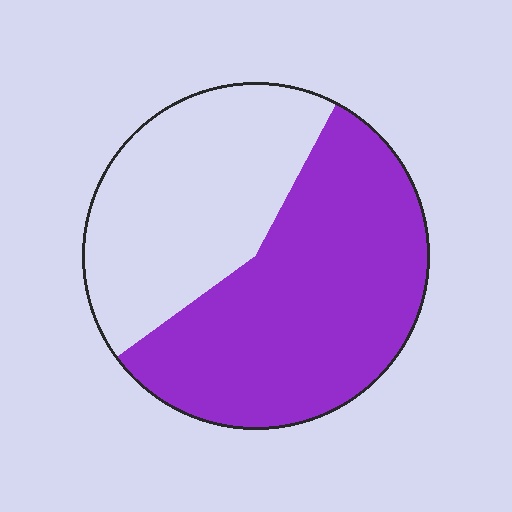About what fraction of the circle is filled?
About three fifths (3/5).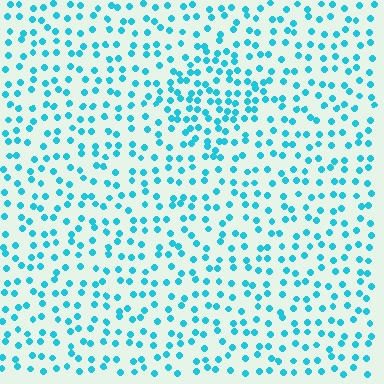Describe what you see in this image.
The image contains small cyan elements arranged at two different densities. A diamond-shaped region is visible where the elements are more densely packed than the surrounding area.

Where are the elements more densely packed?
The elements are more densely packed inside the diamond boundary.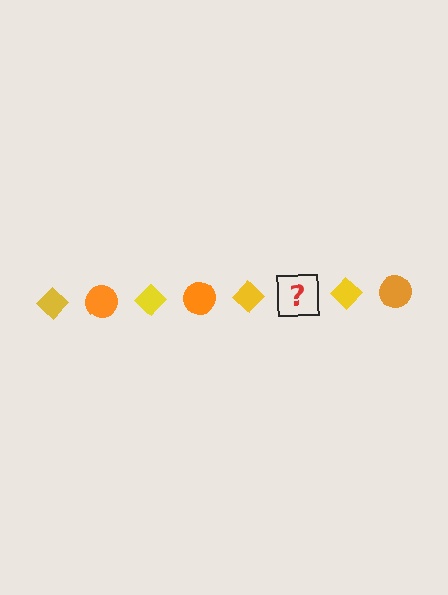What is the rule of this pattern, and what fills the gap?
The rule is that the pattern alternates between yellow diamond and orange circle. The gap should be filled with an orange circle.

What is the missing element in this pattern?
The missing element is an orange circle.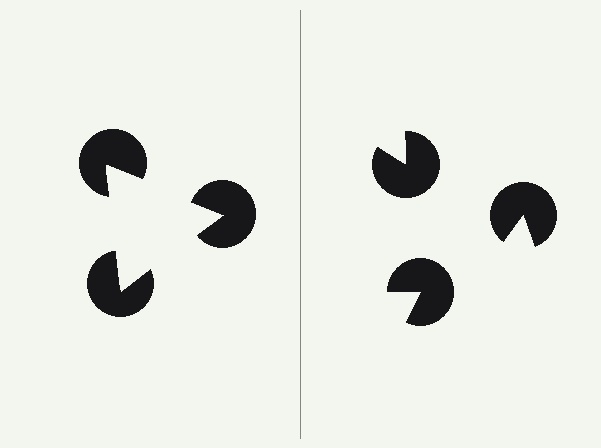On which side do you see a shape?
An illusory triangle appears on the left side. On the right side the wedge cuts are rotated, so no coherent shape forms.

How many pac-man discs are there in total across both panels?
6 — 3 on each side.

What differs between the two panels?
The pac-man discs are positioned identically on both sides; only the wedge orientations differ. On the left they align to a triangle; on the right they are misaligned.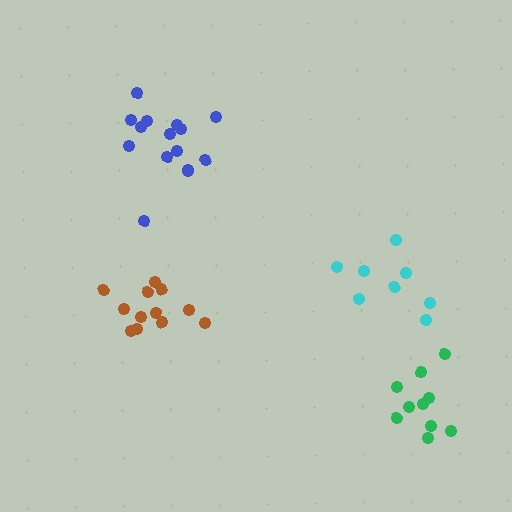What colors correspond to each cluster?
The clusters are colored: brown, cyan, blue, green.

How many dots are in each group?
Group 1: 12 dots, Group 2: 8 dots, Group 3: 14 dots, Group 4: 10 dots (44 total).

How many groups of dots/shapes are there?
There are 4 groups.